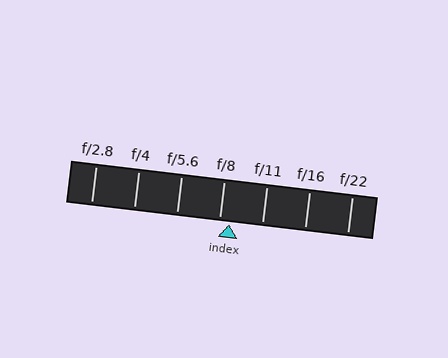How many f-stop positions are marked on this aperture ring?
There are 7 f-stop positions marked.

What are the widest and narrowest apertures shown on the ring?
The widest aperture shown is f/2.8 and the narrowest is f/22.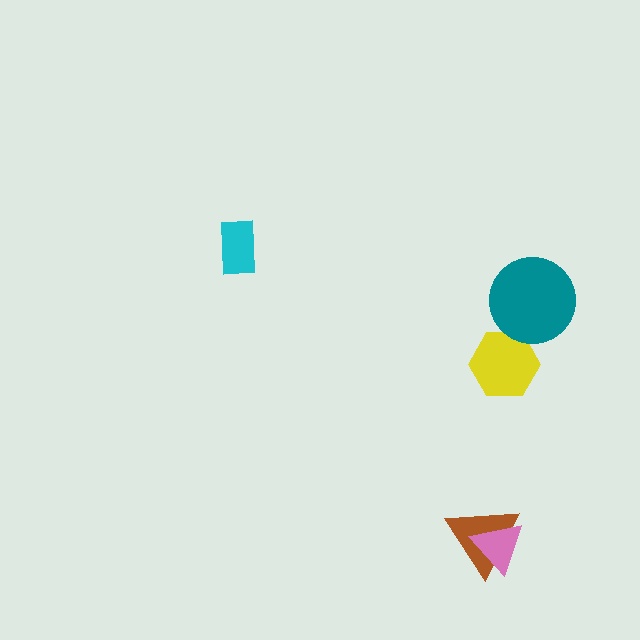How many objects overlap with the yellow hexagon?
1 object overlaps with the yellow hexagon.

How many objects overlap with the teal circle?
1 object overlaps with the teal circle.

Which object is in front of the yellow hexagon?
The teal circle is in front of the yellow hexagon.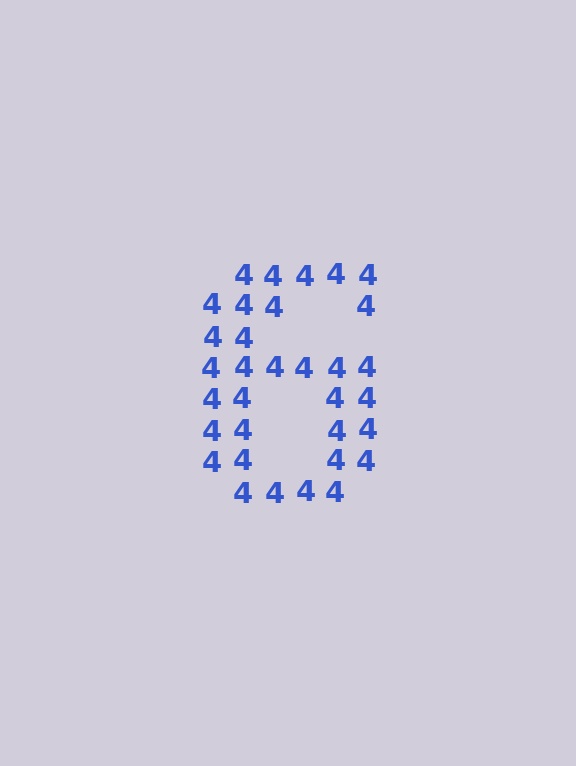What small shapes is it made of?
It is made of small digit 4's.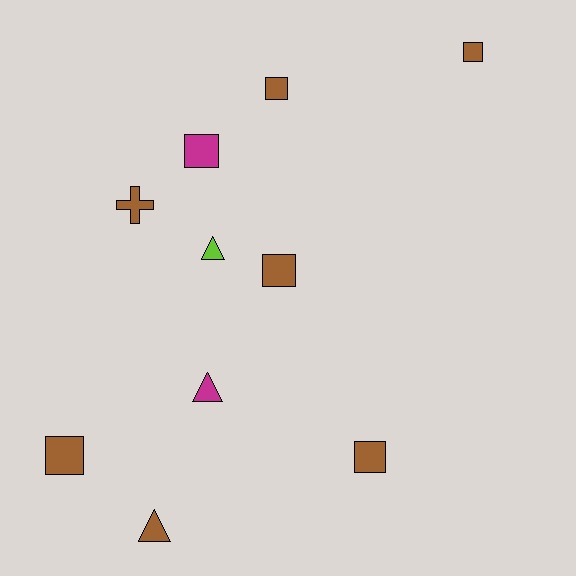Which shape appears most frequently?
Square, with 6 objects.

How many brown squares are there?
There are 5 brown squares.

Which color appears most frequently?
Brown, with 7 objects.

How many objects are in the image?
There are 10 objects.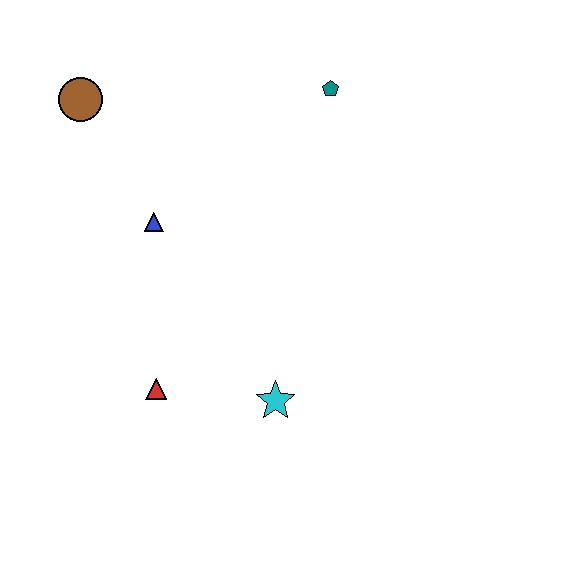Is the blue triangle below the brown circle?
Yes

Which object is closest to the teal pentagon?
The blue triangle is closest to the teal pentagon.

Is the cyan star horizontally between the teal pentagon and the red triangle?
Yes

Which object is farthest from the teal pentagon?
The red triangle is farthest from the teal pentagon.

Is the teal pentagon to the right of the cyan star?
Yes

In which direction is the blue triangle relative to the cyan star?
The blue triangle is above the cyan star.